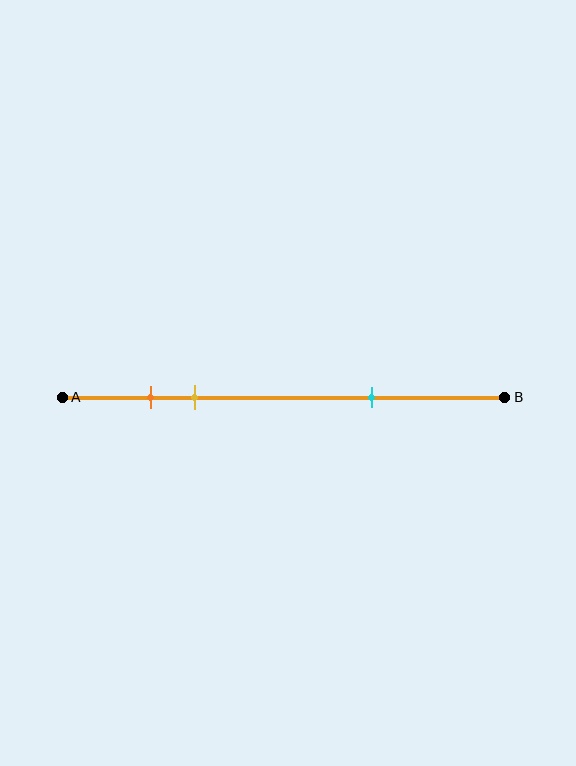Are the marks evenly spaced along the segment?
No, the marks are not evenly spaced.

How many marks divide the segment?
There are 3 marks dividing the segment.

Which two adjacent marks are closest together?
The orange and yellow marks are the closest adjacent pair.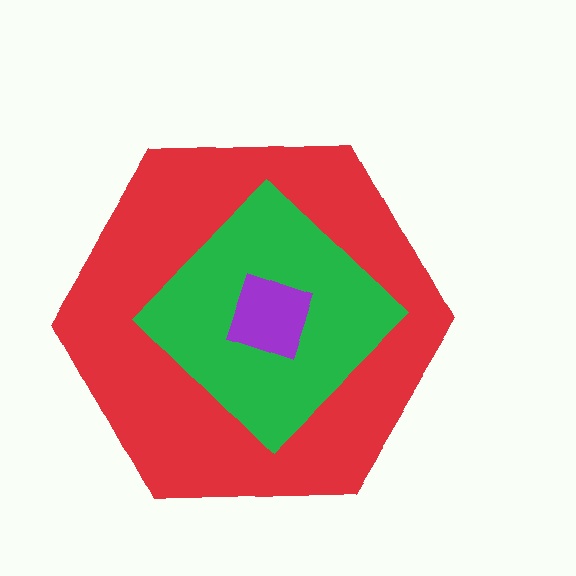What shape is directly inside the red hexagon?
The green diamond.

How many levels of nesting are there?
3.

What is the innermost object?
The purple square.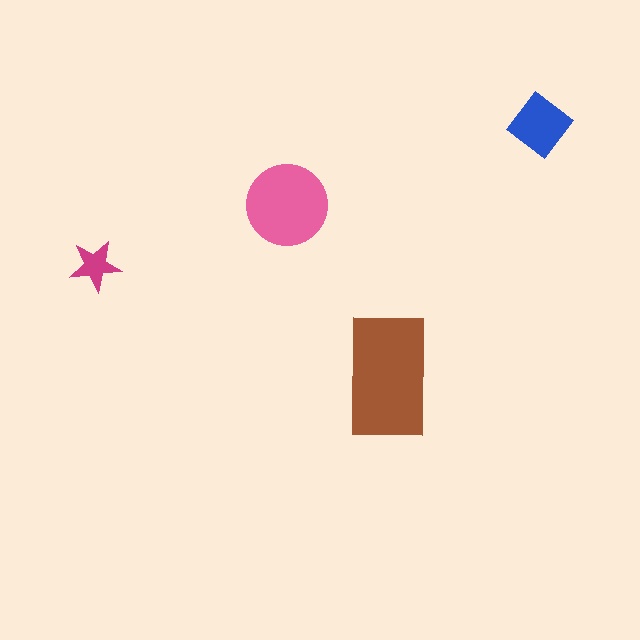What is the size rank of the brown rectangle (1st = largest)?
1st.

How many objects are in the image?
There are 4 objects in the image.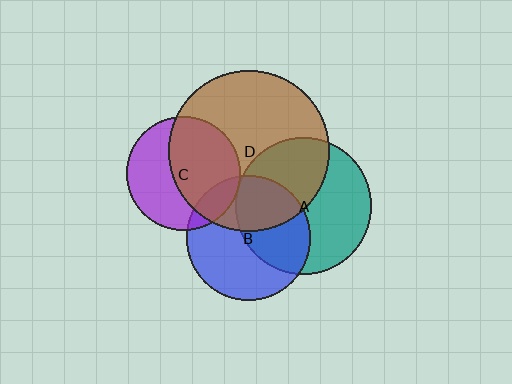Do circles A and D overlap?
Yes.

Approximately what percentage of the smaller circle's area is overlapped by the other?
Approximately 45%.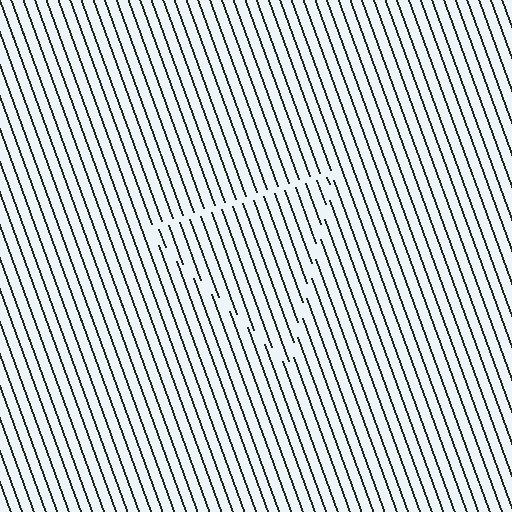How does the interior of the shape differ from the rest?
The interior of the shape contains the same grating, shifted by half a period — the contour is defined by the phase discontinuity where line-ends from the inner and outer gratings abut.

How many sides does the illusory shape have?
3 sides — the line-ends trace a triangle.